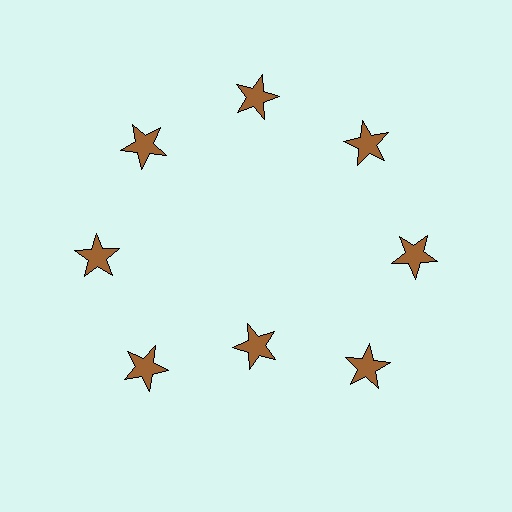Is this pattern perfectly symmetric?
No. The 8 brown stars are arranged in a ring, but one element near the 6 o'clock position is pulled inward toward the center, breaking the 8-fold rotational symmetry.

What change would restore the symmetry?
The symmetry would be restored by moving it outward, back onto the ring so that all 8 stars sit at equal angles and equal distance from the center.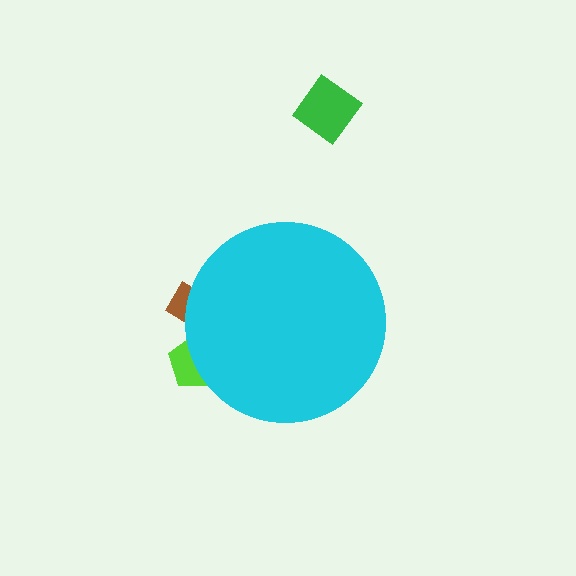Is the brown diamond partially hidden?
Yes, the brown diamond is partially hidden behind the cyan circle.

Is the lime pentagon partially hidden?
Yes, the lime pentagon is partially hidden behind the cyan circle.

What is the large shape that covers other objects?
A cyan circle.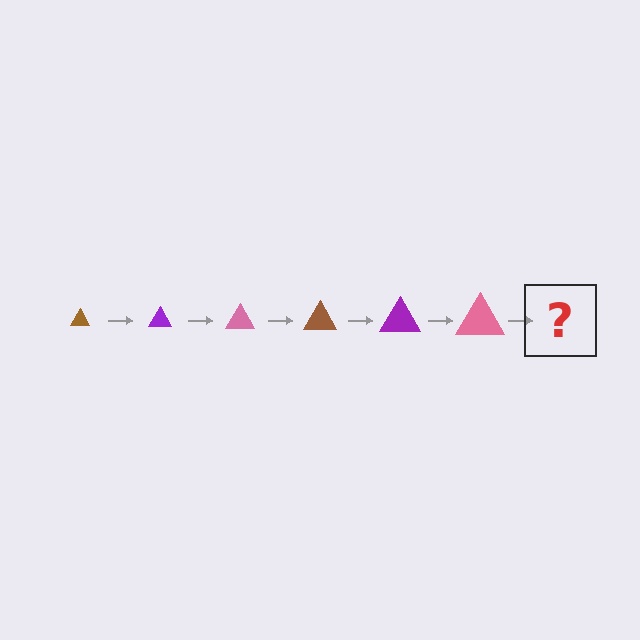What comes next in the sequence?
The next element should be a brown triangle, larger than the previous one.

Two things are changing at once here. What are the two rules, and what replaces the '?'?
The two rules are that the triangle grows larger each step and the color cycles through brown, purple, and pink. The '?' should be a brown triangle, larger than the previous one.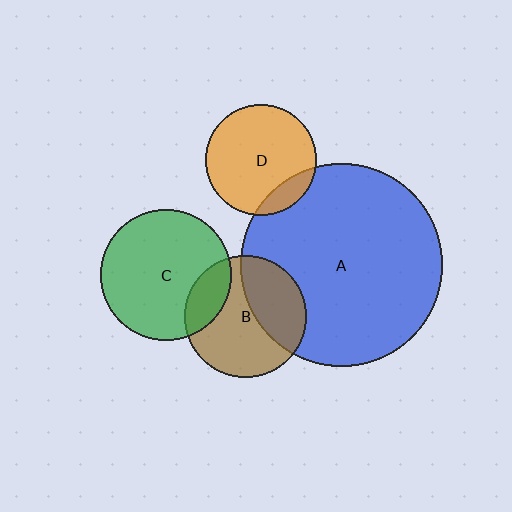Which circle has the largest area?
Circle A (blue).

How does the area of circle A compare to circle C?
Approximately 2.4 times.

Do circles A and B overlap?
Yes.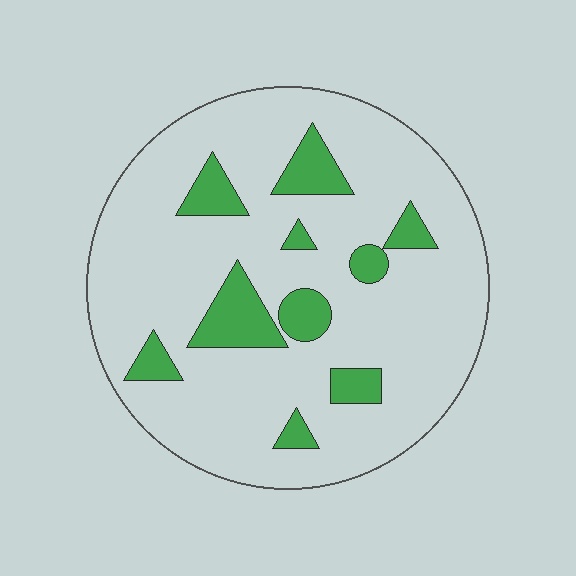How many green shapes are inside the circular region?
10.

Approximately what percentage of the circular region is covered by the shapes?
Approximately 15%.